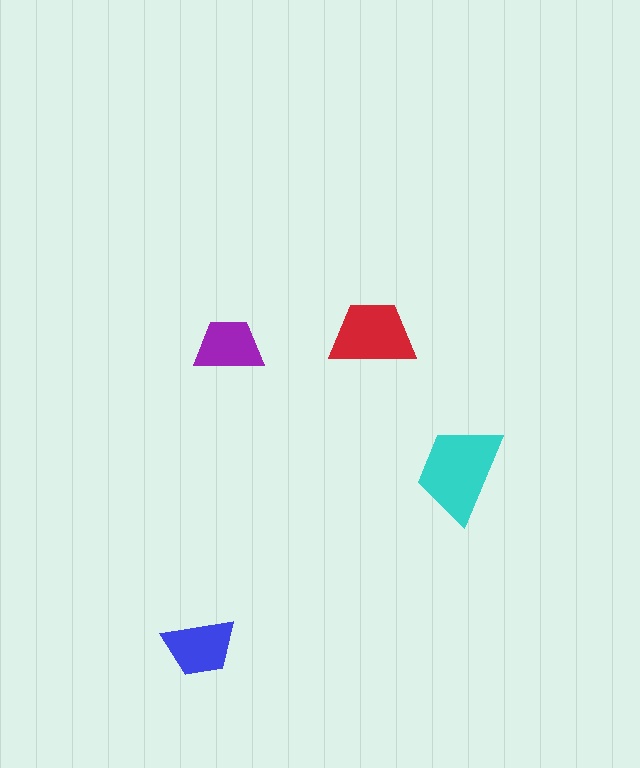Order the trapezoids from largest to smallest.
the cyan one, the red one, the blue one, the purple one.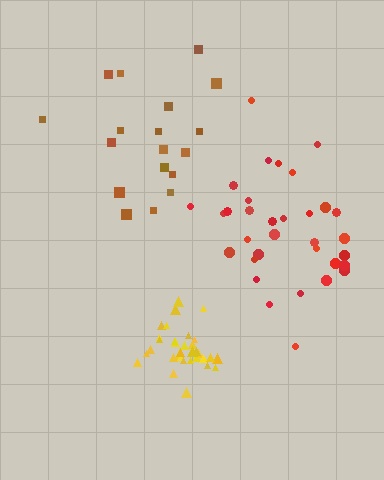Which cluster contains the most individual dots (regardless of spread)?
Yellow (34).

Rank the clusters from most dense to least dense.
yellow, red, brown.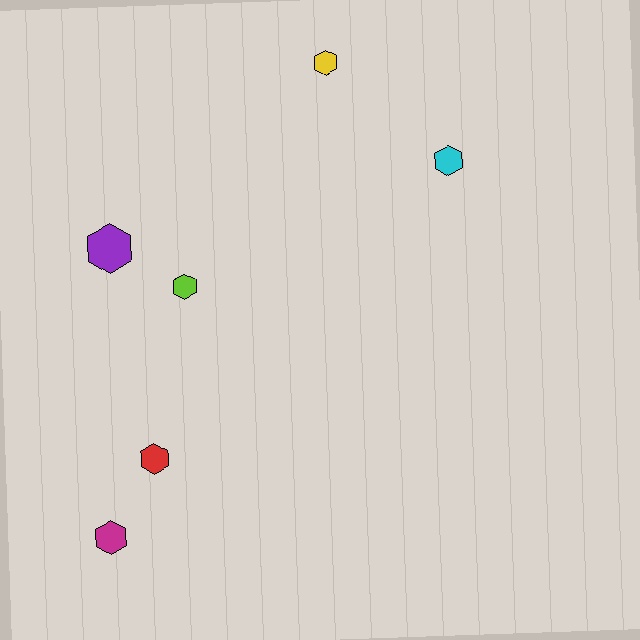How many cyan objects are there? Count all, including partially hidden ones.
There is 1 cyan object.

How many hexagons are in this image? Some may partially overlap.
There are 6 hexagons.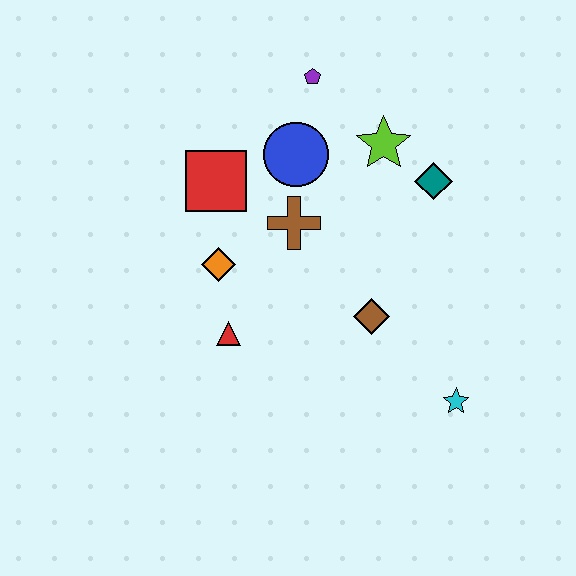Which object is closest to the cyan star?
The brown diamond is closest to the cyan star.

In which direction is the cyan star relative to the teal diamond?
The cyan star is below the teal diamond.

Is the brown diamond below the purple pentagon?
Yes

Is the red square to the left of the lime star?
Yes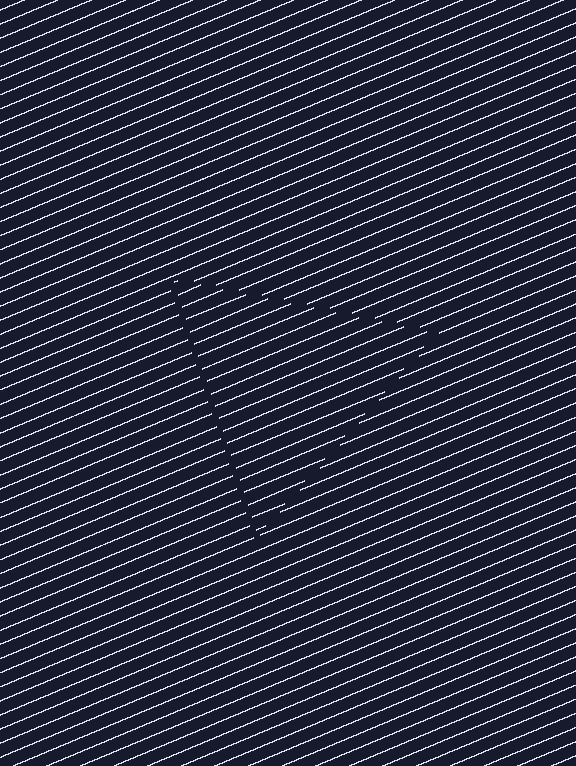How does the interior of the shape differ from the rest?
The interior of the shape contains the same grating, shifted by half a period — the contour is defined by the phase discontinuity where line-ends from the inner and outer gratings abut.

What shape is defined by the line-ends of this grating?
An illusory triangle. The interior of the shape contains the same grating, shifted by half a period — the contour is defined by the phase discontinuity where line-ends from the inner and outer gratings abut.